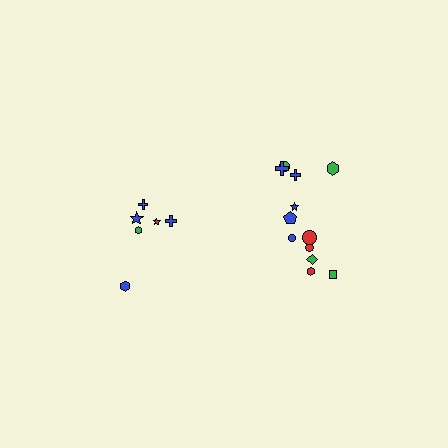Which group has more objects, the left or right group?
The right group.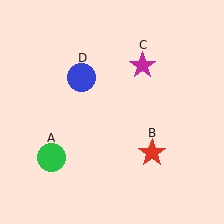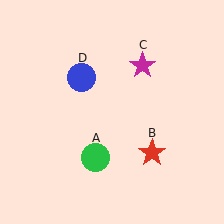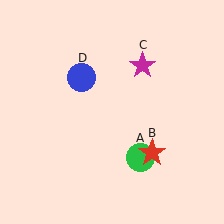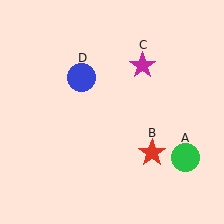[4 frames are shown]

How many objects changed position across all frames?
1 object changed position: green circle (object A).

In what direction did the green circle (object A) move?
The green circle (object A) moved right.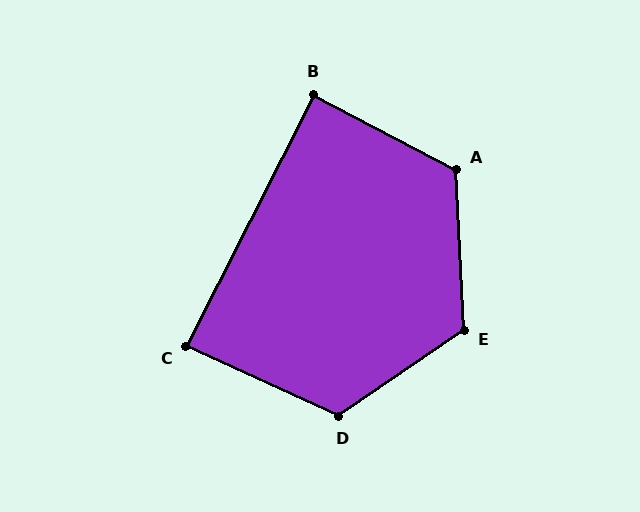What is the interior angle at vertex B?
Approximately 89 degrees (approximately right).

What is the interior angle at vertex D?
Approximately 121 degrees (obtuse).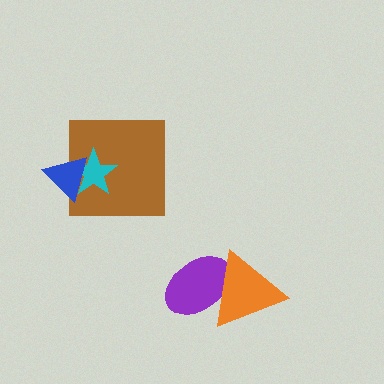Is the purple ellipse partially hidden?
Yes, it is partially covered by another shape.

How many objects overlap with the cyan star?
2 objects overlap with the cyan star.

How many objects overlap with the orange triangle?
1 object overlaps with the orange triangle.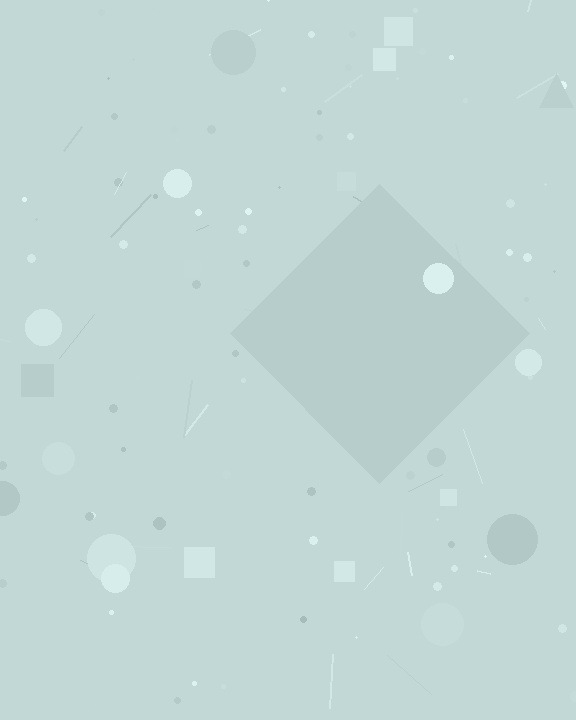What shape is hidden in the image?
A diamond is hidden in the image.